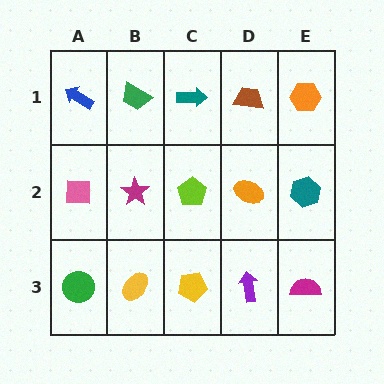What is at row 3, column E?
A magenta semicircle.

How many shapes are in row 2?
5 shapes.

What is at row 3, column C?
A yellow pentagon.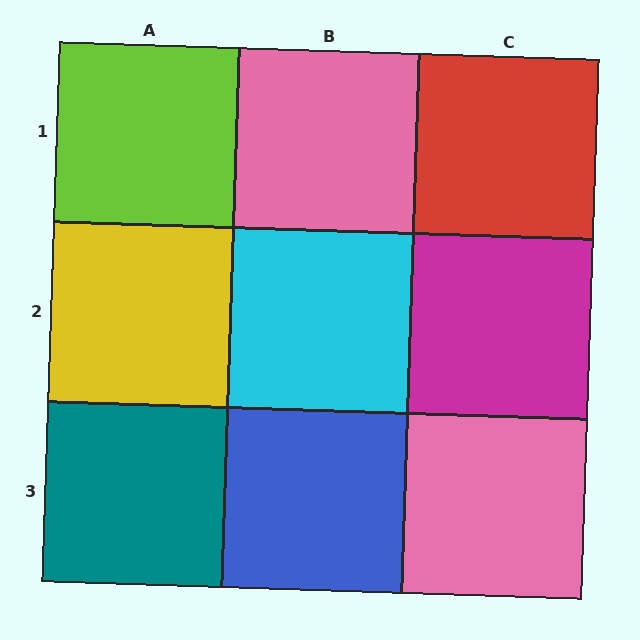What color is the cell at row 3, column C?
Pink.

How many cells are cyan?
1 cell is cyan.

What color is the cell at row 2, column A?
Yellow.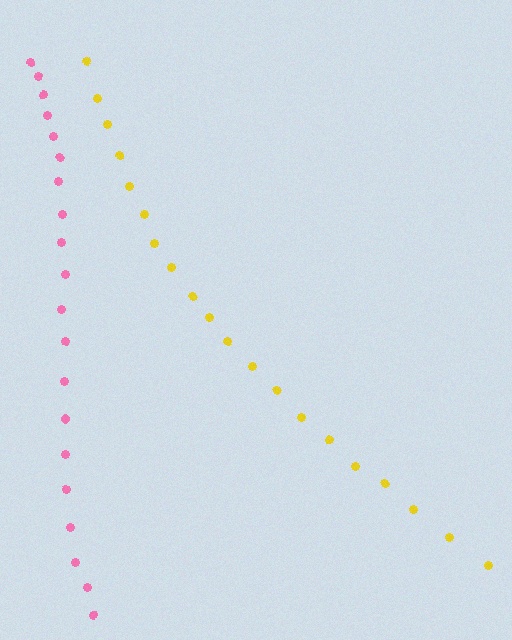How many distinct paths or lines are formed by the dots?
There are 2 distinct paths.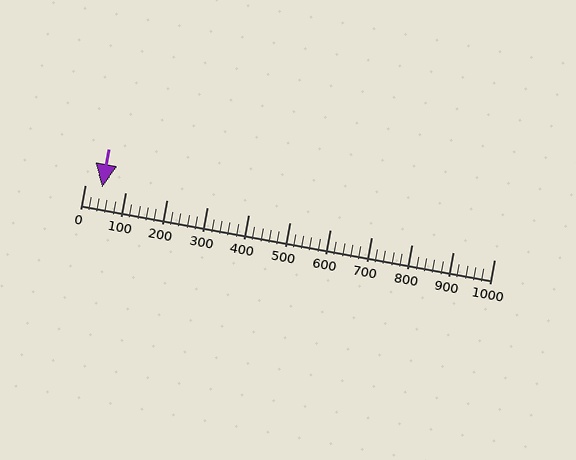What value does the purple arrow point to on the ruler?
The purple arrow points to approximately 42.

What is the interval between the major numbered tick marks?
The major tick marks are spaced 100 units apart.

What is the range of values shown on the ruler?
The ruler shows values from 0 to 1000.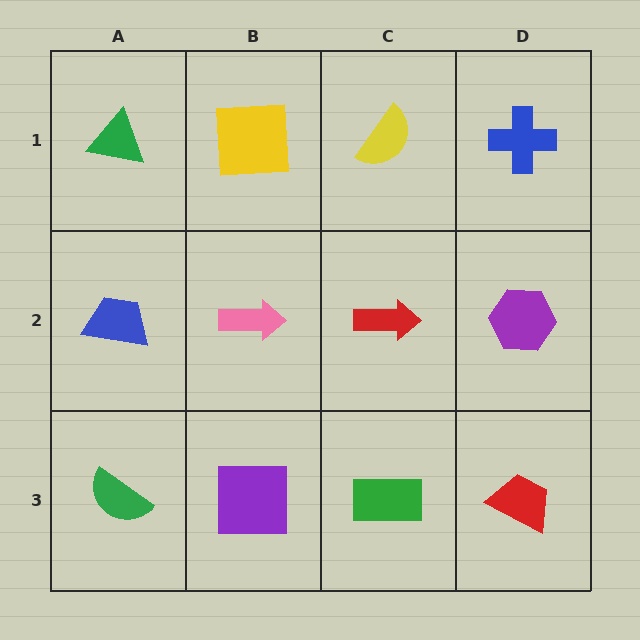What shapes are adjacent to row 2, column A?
A green triangle (row 1, column A), a green semicircle (row 3, column A), a pink arrow (row 2, column B).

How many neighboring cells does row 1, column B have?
3.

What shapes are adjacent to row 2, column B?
A yellow square (row 1, column B), a purple square (row 3, column B), a blue trapezoid (row 2, column A), a red arrow (row 2, column C).